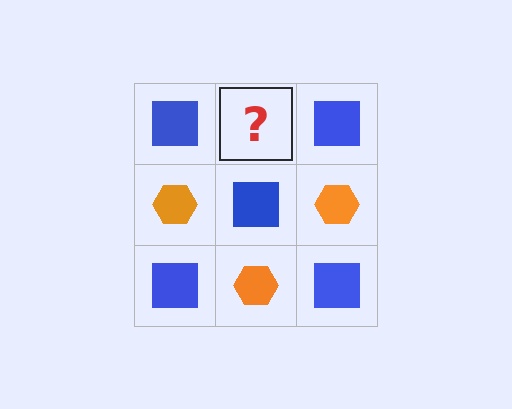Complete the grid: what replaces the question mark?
The question mark should be replaced with an orange hexagon.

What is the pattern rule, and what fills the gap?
The rule is that it alternates blue square and orange hexagon in a checkerboard pattern. The gap should be filled with an orange hexagon.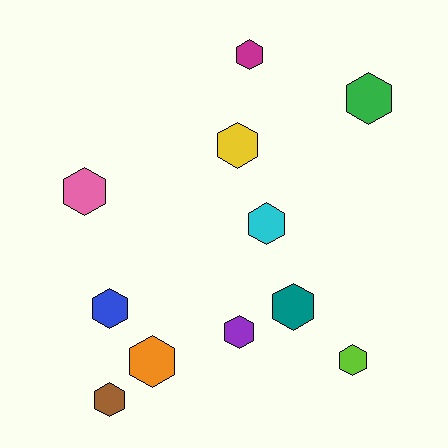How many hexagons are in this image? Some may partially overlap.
There are 11 hexagons.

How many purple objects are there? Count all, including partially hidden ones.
There is 1 purple object.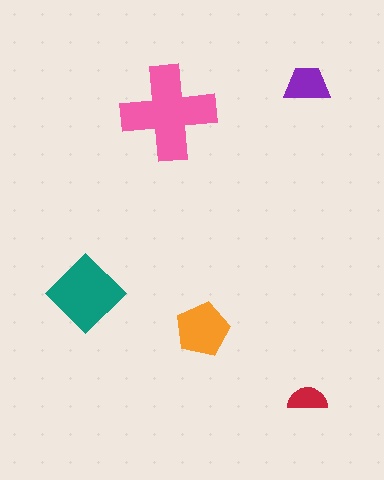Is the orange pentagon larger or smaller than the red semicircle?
Larger.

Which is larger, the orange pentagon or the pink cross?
The pink cross.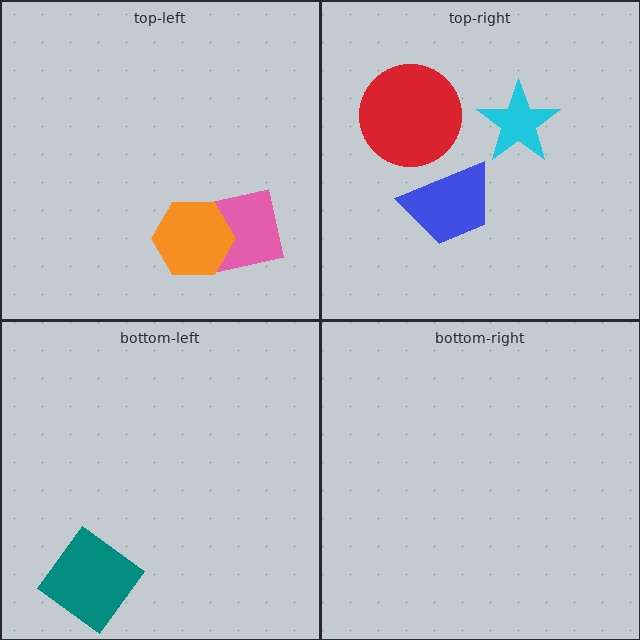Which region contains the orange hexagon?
The top-left region.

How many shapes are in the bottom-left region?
1.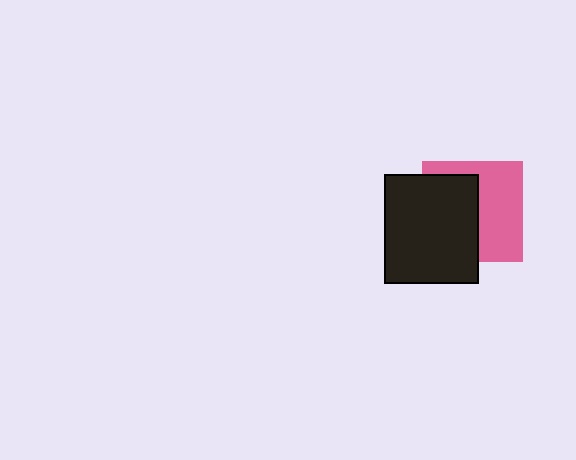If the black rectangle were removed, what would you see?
You would see the complete pink square.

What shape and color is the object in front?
The object in front is a black rectangle.